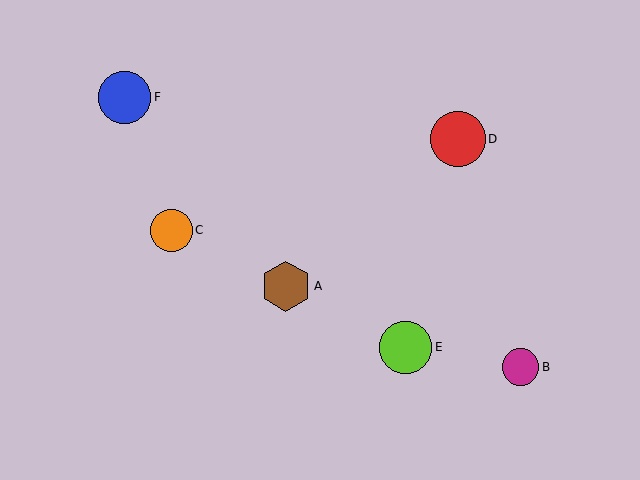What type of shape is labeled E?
Shape E is a lime circle.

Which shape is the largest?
The red circle (labeled D) is the largest.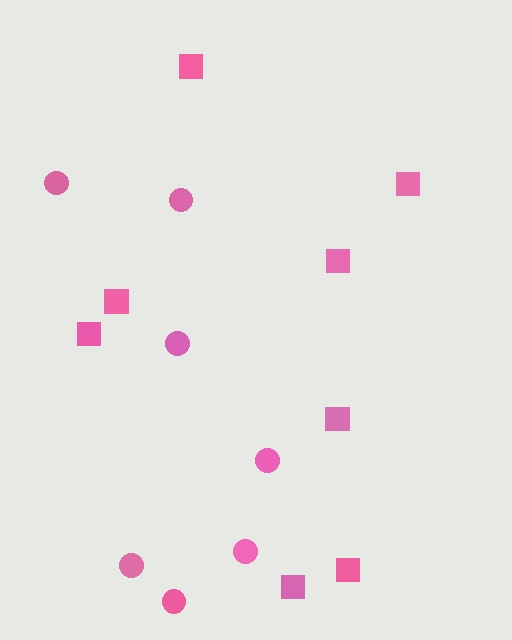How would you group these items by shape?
There are 2 groups: one group of circles (7) and one group of squares (8).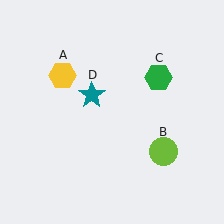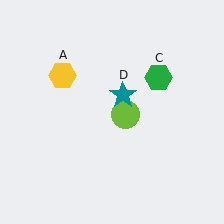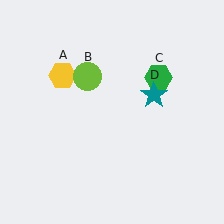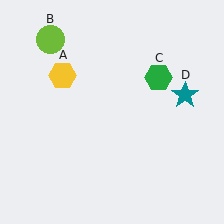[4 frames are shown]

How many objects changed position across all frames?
2 objects changed position: lime circle (object B), teal star (object D).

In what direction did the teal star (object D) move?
The teal star (object D) moved right.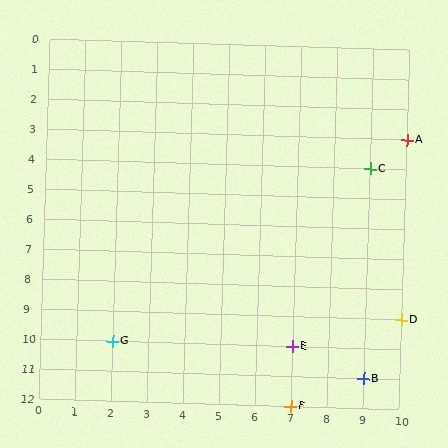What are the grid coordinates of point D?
Point D is at grid coordinates (10, 9).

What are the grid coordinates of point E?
Point E is at grid coordinates (7, 10).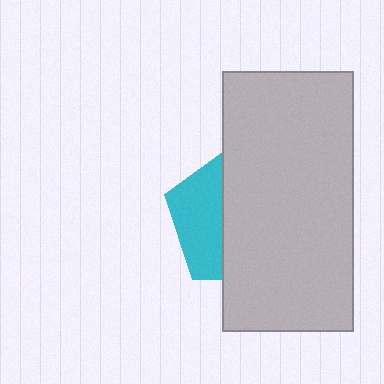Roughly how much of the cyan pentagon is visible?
A small part of it is visible (roughly 35%).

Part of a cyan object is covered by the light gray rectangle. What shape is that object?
It is a pentagon.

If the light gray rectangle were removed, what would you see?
You would see the complete cyan pentagon.